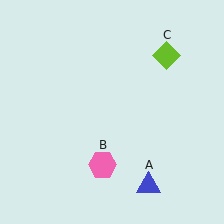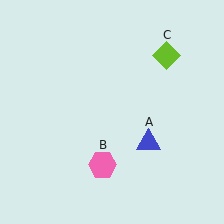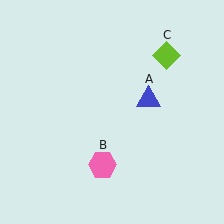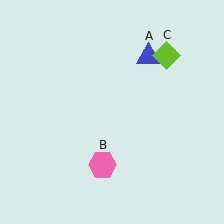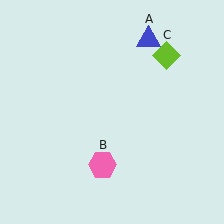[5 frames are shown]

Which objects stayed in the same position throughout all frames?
Pink hexagon (object B) and lime diamond (object C) remained stationary.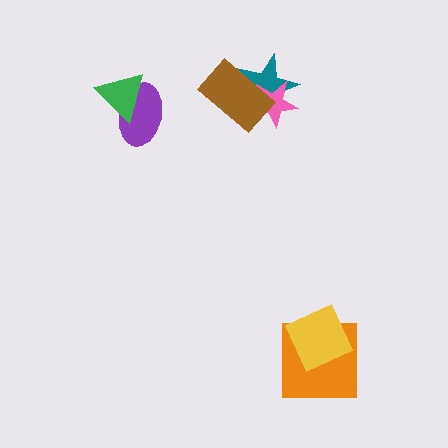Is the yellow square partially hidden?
No, no other shape covers it.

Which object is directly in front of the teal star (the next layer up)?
The pink star is directly in front of the teal star.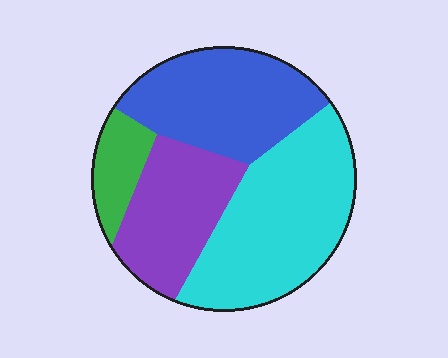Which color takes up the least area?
Green, at roughly 10%.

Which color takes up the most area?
Cyan, at roughly 40%.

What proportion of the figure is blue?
Blue covers around 30% of the figure.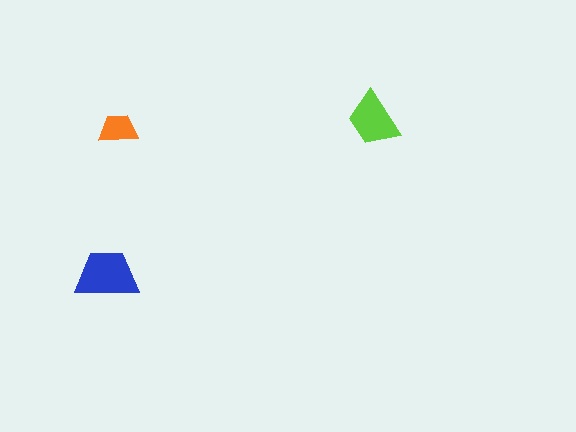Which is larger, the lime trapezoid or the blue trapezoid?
The blue one.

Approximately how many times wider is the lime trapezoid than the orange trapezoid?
About 1.5 times wider.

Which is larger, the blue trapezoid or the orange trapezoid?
The blue one.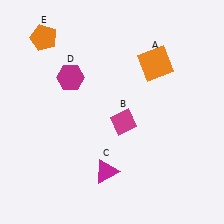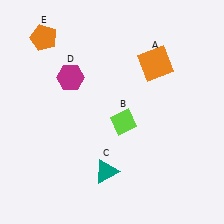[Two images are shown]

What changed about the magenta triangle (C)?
In Image 1, C is magenta. In Image 2, it changed to teal.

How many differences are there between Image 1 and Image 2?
There are 2 differences between the two images.